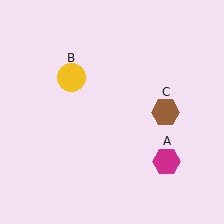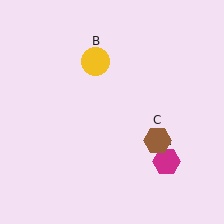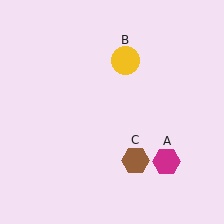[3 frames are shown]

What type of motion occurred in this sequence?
The yellow circle (object B), brown hexagon (object C) rotated clockwise around the center of the scene.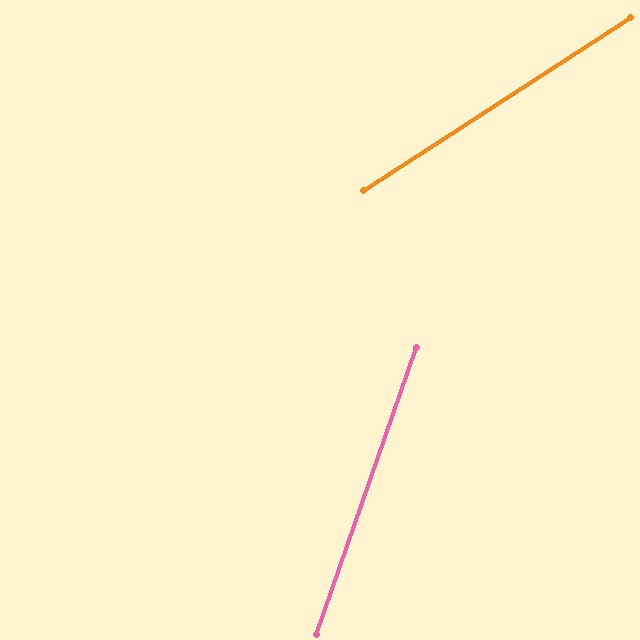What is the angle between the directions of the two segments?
Approximately 38 degrees.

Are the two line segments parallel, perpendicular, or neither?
Neither parallel nor perpendicular — they differ by about 38°.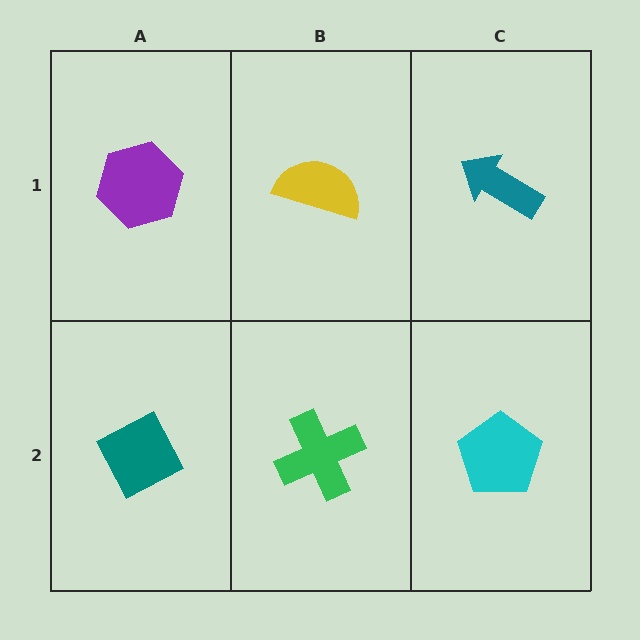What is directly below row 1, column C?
A cyan pentagon.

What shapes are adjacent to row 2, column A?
A purple hexagon (row 1, column A), a green cross (row 2, column B).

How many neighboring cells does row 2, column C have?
2.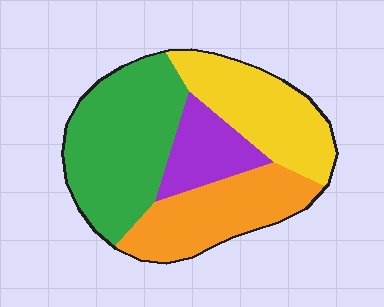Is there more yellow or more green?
Green.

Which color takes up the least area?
Purple, at roughly 15%.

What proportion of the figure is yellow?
Yellow takes up about one quarter (1/4) of the figure.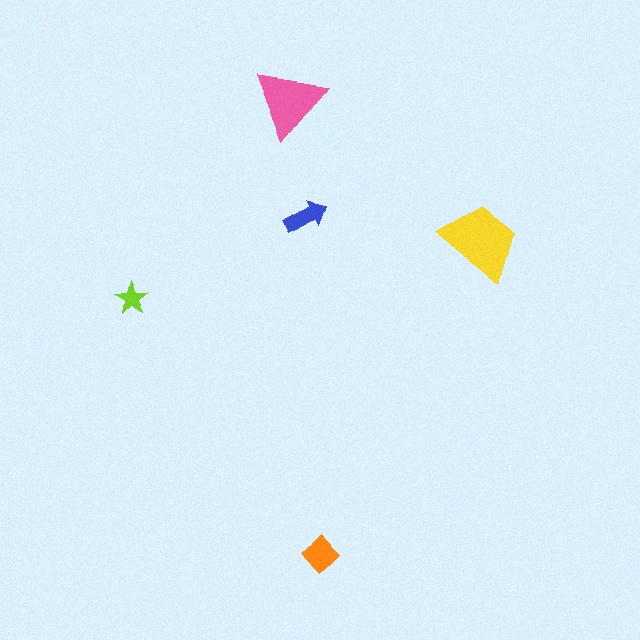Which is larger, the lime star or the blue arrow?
The blue arrow.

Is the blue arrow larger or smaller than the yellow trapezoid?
Smaller.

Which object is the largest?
The yellow trapezoid.